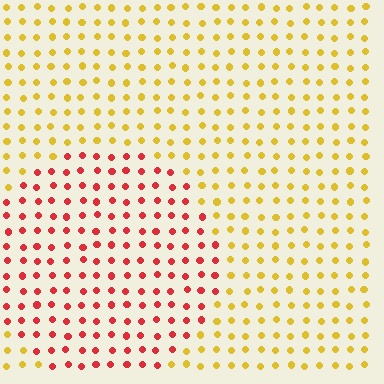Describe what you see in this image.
The image is filled with small yellow elements in a uniform arrangement. A circle-shaped region is visible where the elements are tinted to a slightly different hue, forming a subtle color boundary.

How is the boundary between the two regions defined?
The boundary is defined purely by a slight shift in hue (about 54 degrees). Spacing, size, and orientation are identical on both sides.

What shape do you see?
I see a circle.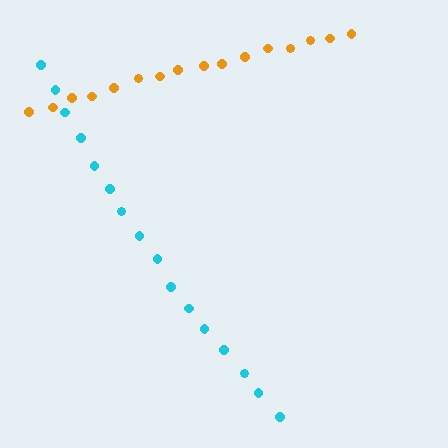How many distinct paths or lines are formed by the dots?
There are 2 distinct paths.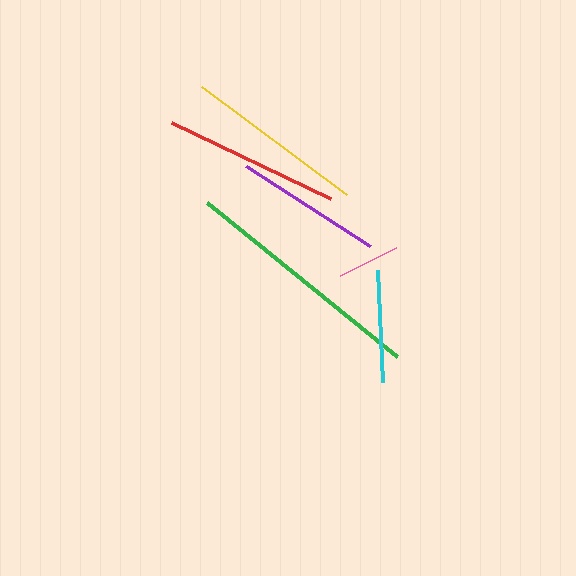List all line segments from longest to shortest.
From longest to shortest: green, yellow, red, purple, cyan, pink.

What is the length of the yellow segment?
The yellow segment is approximately 180 pixels long.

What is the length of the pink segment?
The pink segment is approximately 62 pixels long.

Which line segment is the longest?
The green line is the longest at approximately 245 pixels.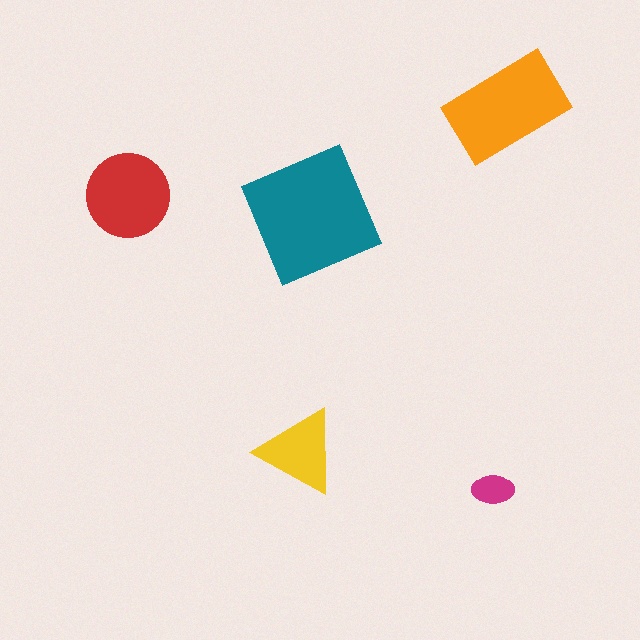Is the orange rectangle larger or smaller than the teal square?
Smaller.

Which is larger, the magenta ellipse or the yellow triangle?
The yellow triangle.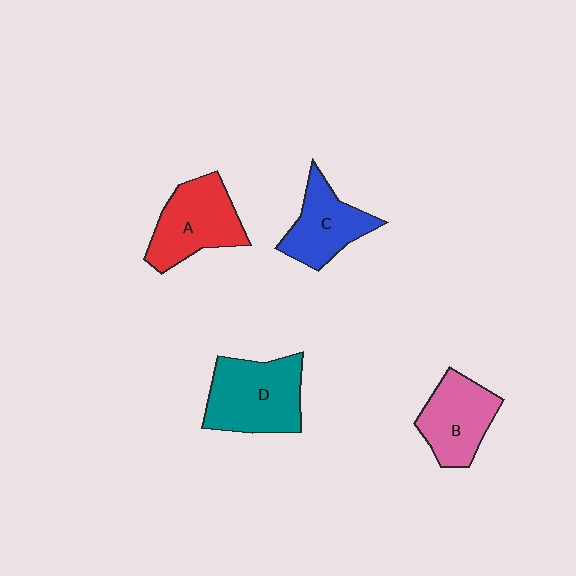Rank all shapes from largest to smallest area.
From largest to smallest: D (teal), A (red), B (pink), C (blue).